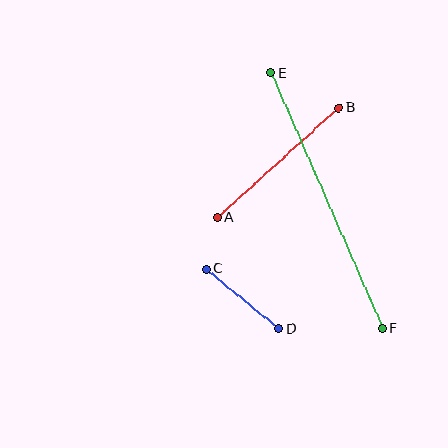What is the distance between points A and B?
The distance is approximately 164 pixels.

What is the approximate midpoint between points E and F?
The midpoint is at approximately (327, 201) pixels.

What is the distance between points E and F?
The distance is approximately 279 pixels.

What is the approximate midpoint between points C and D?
The midpoint is at approximately (243, 299) pixels.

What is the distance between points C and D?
The distance is approximately 94 pixels.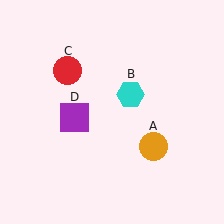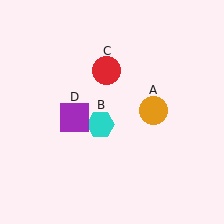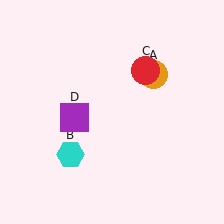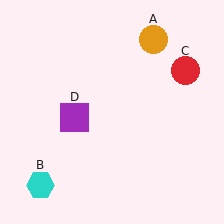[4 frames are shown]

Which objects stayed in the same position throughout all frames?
Purple square (object D) remained stationary.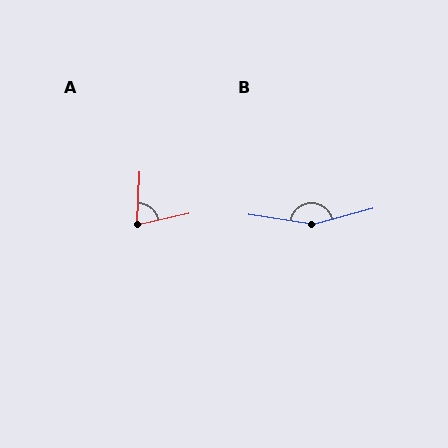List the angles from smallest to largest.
A (74°), B (156°).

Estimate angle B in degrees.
Approximately 156 degrees.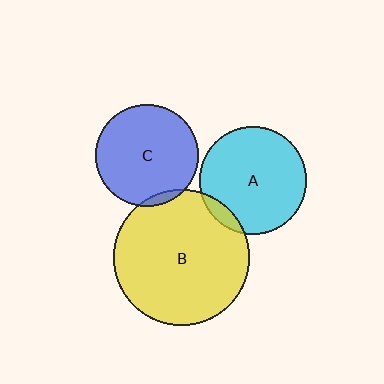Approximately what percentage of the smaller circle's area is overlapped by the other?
Approximately 5%.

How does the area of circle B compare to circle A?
Approximately 1.6 times.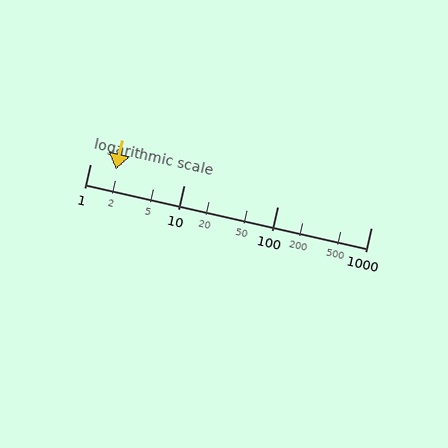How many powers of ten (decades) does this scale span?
The scale spans 3 decades, from 1 to 1000.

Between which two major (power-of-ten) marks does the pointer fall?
The pointer is between 1 and 10.